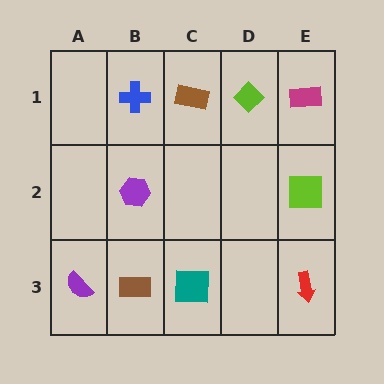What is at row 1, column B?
A blue cross.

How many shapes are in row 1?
4 shapes.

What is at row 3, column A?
A purple semicircle.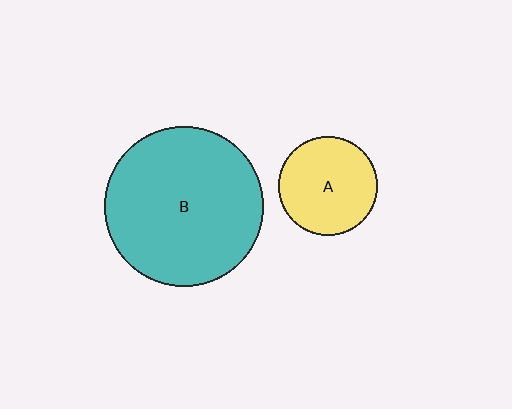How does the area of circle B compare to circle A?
Approximately 2.6 times.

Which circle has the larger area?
Circle B (teal).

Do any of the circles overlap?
No, none of the circles overlap.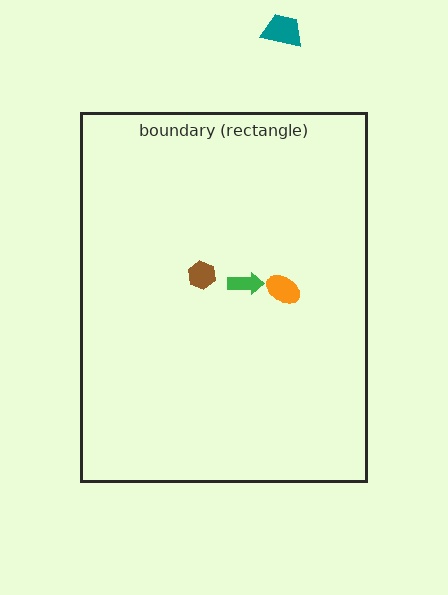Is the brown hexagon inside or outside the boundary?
Inside.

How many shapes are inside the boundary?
3 inside, 1 outside.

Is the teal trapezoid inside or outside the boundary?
Outside.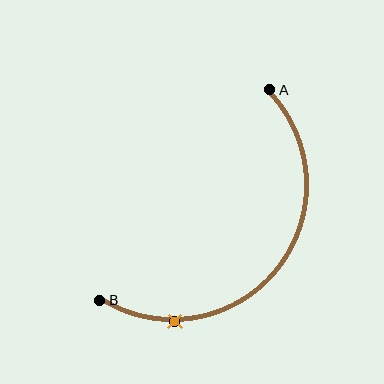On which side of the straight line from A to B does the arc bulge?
The arc bulges below and to the right of the straight line connecting A and B.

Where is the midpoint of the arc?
The arc midpoint is the point on the curve farthest from the straight line joining A and B. It sits below and to the right of that line.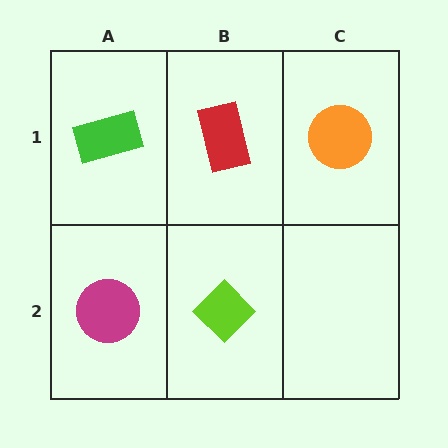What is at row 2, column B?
A lime diamond.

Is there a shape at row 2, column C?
No, that cell is empty.